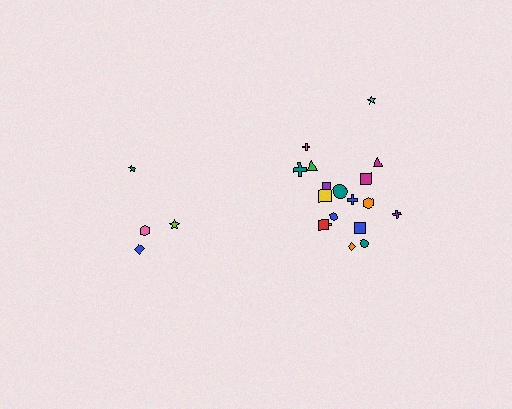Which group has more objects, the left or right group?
The right group.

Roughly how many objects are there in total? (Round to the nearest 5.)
Roughly 20 objects in total.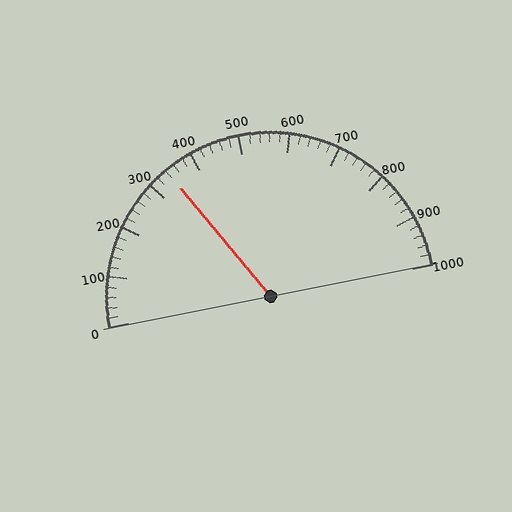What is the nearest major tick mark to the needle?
The nearest major tick mark is 300.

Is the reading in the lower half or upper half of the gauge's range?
The reading is in the lower half of the range (0 to 1000).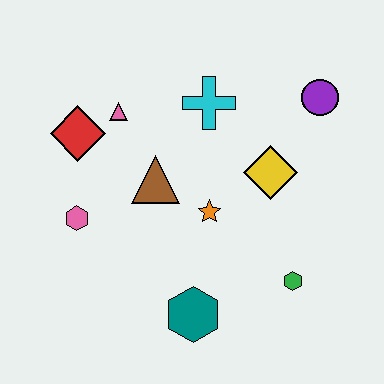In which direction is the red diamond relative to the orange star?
The red diamond is to the left of the orange star.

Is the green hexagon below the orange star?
Yes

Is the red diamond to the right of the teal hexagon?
No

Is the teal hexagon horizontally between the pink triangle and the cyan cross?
Yes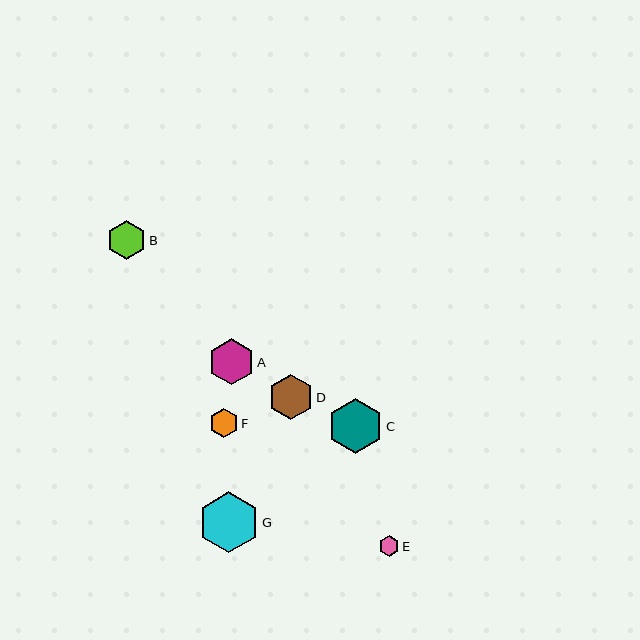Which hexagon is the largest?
Hexagon G is the largest with a size of approximately 61 pixels.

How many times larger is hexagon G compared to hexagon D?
Hexagon G is approximately 1.4 times the size of hexagon D.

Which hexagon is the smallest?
Hexagon E is the smallest with a size of approximately 20 pixels.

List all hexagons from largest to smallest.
From largest to smallest: G, C, A, D, B, F, E.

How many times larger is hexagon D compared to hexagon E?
Hexagon D is approximately 2.2 times the size of hexagon E.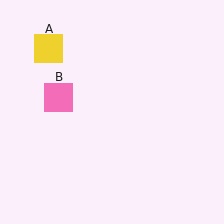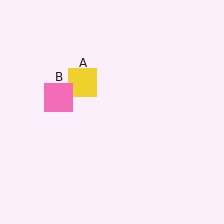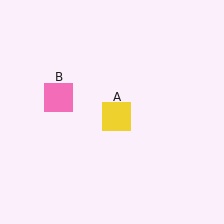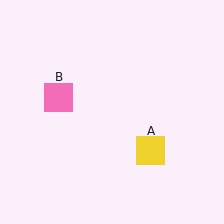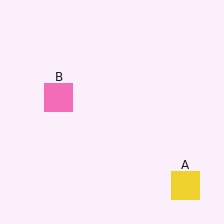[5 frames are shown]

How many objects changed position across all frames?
1 object changed position: yellow square (object A).